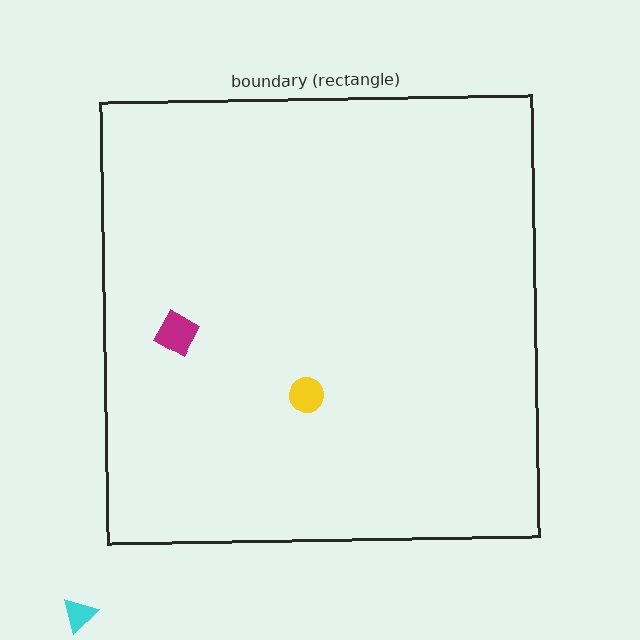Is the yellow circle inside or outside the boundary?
Inside.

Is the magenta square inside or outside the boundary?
Inside.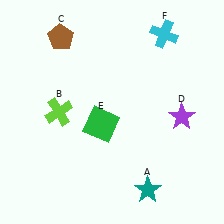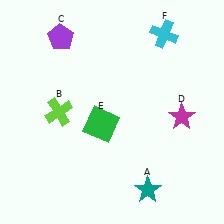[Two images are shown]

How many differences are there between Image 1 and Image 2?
There are 2 differences between the two images.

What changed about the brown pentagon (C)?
In Image 1, C is brown. In Image 2, it changed to purple.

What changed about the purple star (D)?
In Image 1, D is purple. In Image 2, it changed to magenta.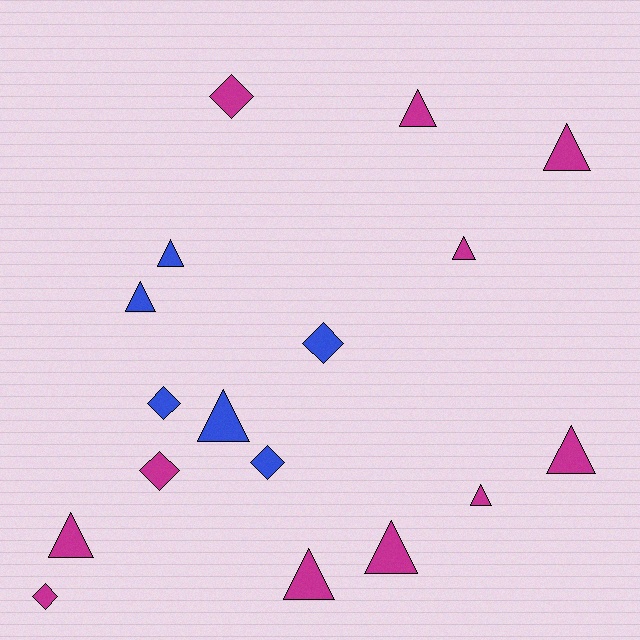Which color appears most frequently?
Magenta, with 11 objects.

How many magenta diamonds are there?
There are 3 magenta diamonds.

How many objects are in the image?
There are 17 objects.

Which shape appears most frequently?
Triangle, with 11 objects.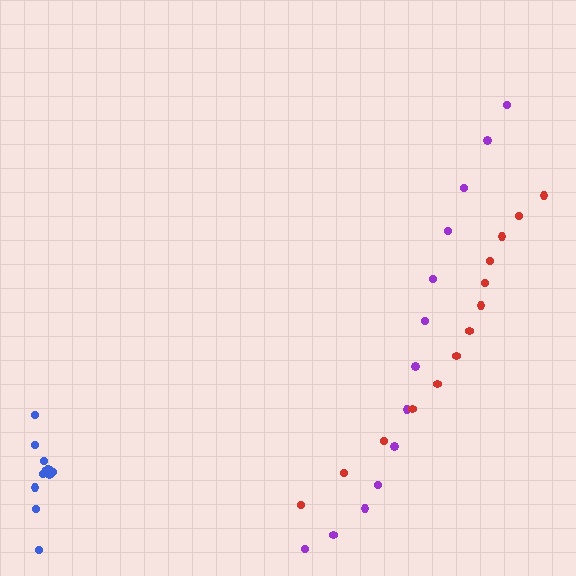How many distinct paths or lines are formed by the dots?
There are 3 distinct paths.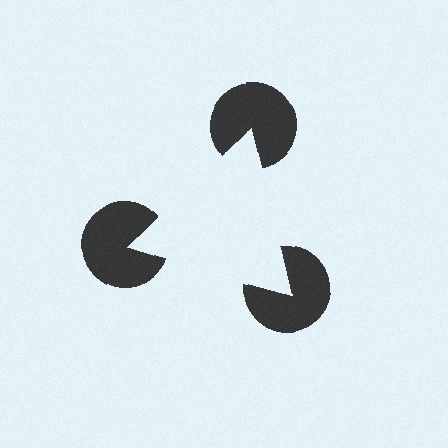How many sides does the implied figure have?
3 sides.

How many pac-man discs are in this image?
There are 3 — one at each vertex of the illusory triangle.